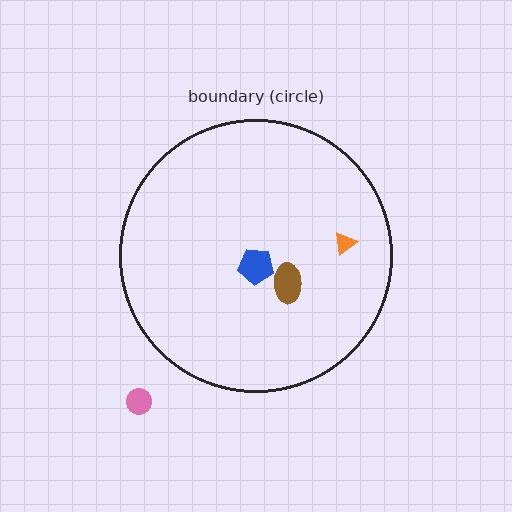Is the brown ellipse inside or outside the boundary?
Inside.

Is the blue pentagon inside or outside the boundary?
Inside.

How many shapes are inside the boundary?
3 inside, 1 outside.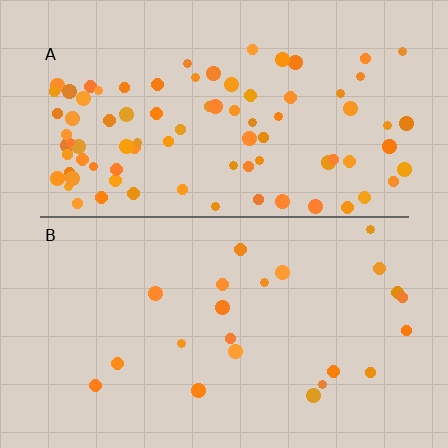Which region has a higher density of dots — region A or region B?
A (the top).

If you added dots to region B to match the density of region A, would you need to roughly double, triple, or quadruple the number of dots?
Approximately quadruple.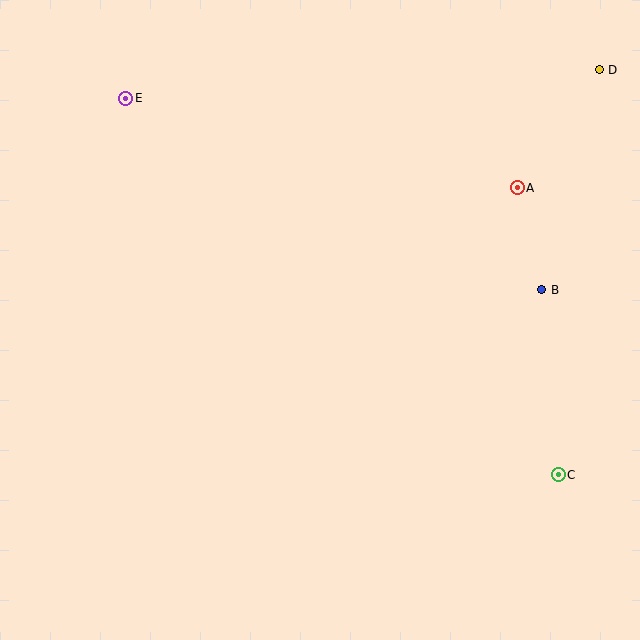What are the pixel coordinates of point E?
Point E is at (126, 98).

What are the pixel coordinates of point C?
Point C is at (558, 475).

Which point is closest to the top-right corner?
Point D is closest to the top-right corner.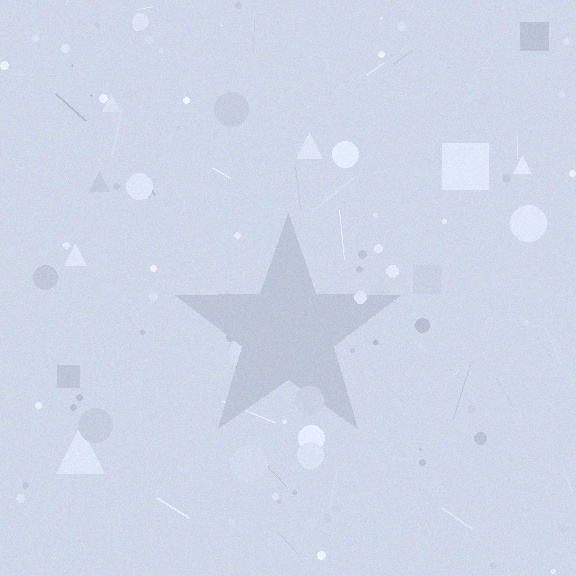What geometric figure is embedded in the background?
A star is embedded in the background.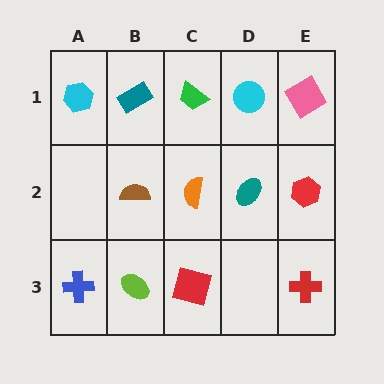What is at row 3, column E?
A red cross.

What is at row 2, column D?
A teal ellipse.